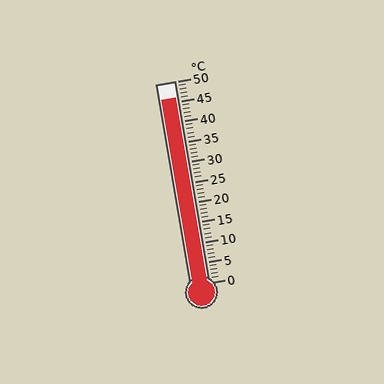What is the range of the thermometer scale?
The thermometer scale ranges from 0°C to 50°C.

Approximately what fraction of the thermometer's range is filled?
The thermometer is filled to approximately 90% of its range.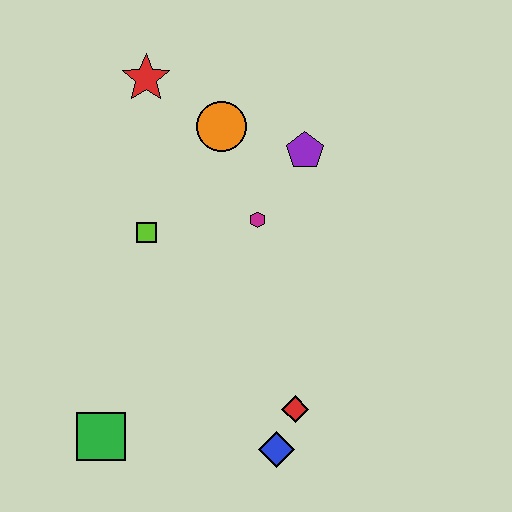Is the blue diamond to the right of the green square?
Yes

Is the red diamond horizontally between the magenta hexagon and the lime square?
No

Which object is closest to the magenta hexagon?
The purple pentagon is closest to the magenta hexagon.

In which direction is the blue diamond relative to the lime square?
The blue diamond is below the lime square.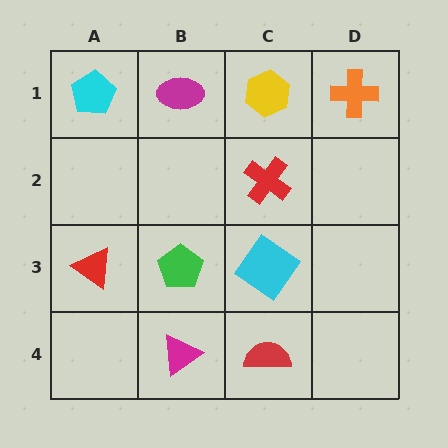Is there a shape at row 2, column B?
No, that cell is empty.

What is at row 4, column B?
A magenta triangle.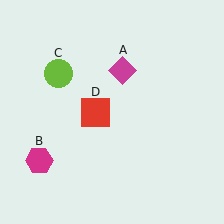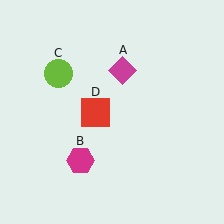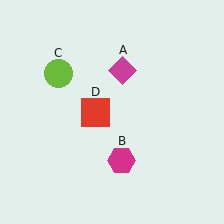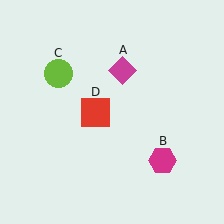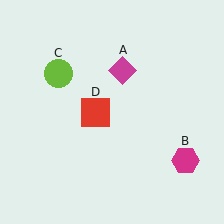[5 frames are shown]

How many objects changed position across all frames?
1 object changed position: magenta hexagon (object B).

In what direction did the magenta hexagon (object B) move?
The magenta hexagon (object B) moved right.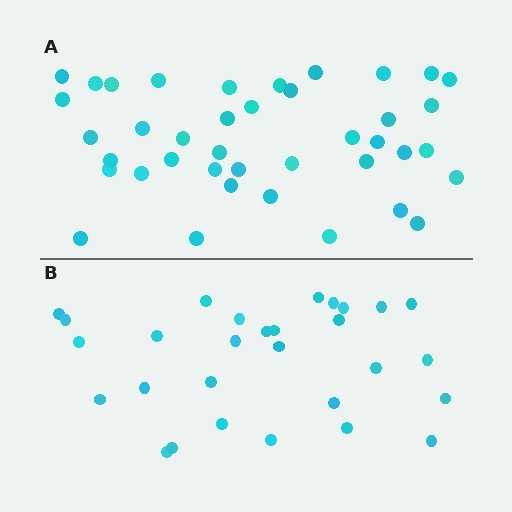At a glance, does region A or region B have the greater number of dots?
Region A (the top region) has more dots.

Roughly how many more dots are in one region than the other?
Region A has roughly 12 or so more dots than region B.